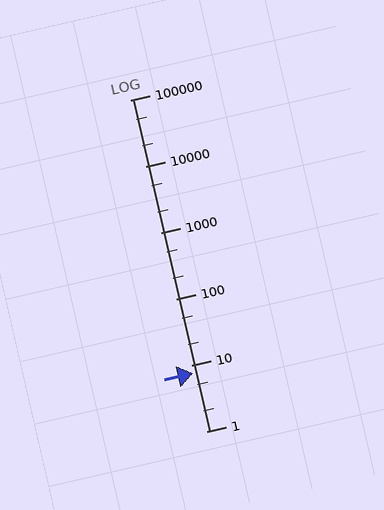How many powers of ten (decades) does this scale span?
The scale spans 5 decades, from 1 to 100000.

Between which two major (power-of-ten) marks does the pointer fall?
The pointer is between 1 and 10.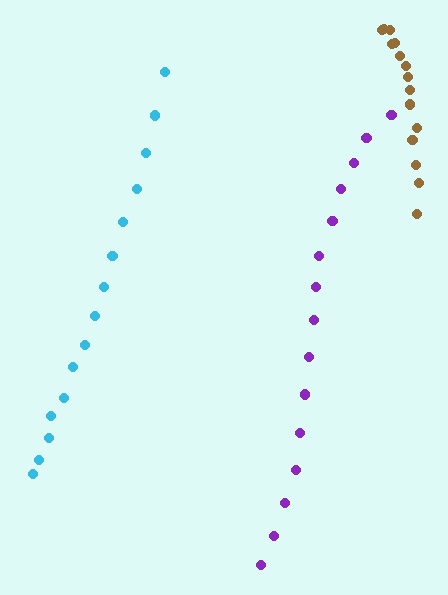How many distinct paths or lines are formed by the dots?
There are 3 distinct paths.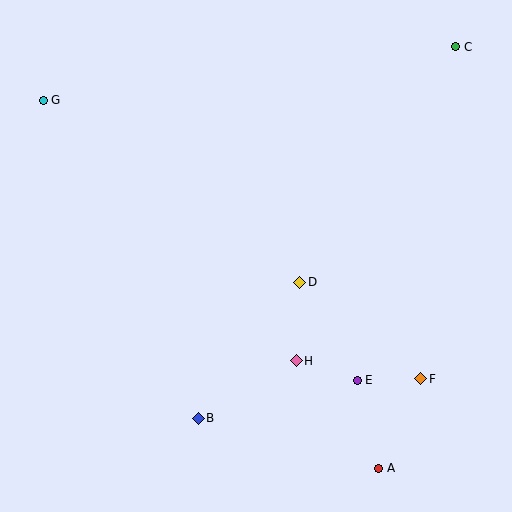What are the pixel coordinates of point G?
Point G is at (43, 100).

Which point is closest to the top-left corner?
Point G is closest to the top-left corner.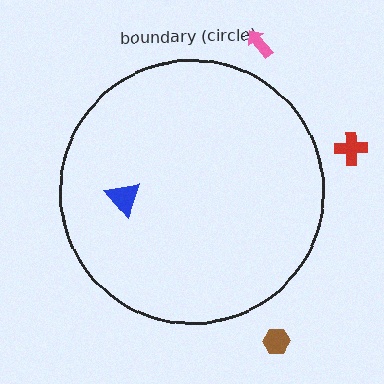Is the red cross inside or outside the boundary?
Outside.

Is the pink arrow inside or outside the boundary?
Outside.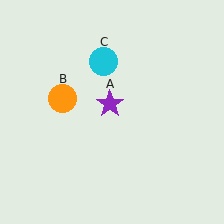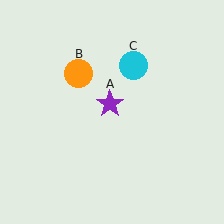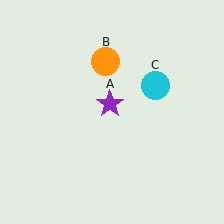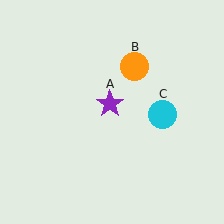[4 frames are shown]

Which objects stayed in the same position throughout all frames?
Purple star (object A) remained stationary.